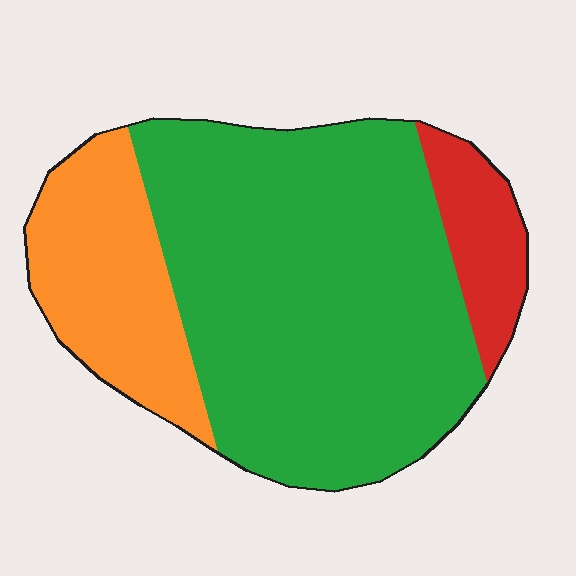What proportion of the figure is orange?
Orange takes up less than a quarter of the figure.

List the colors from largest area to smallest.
From largest to smallest: green, orange, red.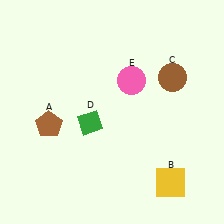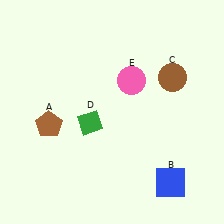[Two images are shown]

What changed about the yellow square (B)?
In Image 1, B is yellow. In Image 2, it changed to blue.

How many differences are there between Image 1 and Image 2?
There is 1 difference between the two images.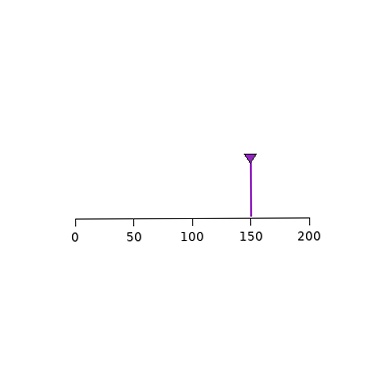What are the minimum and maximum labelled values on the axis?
The axis runs from 0 to 200.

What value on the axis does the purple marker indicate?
The marker indicates approximately 150.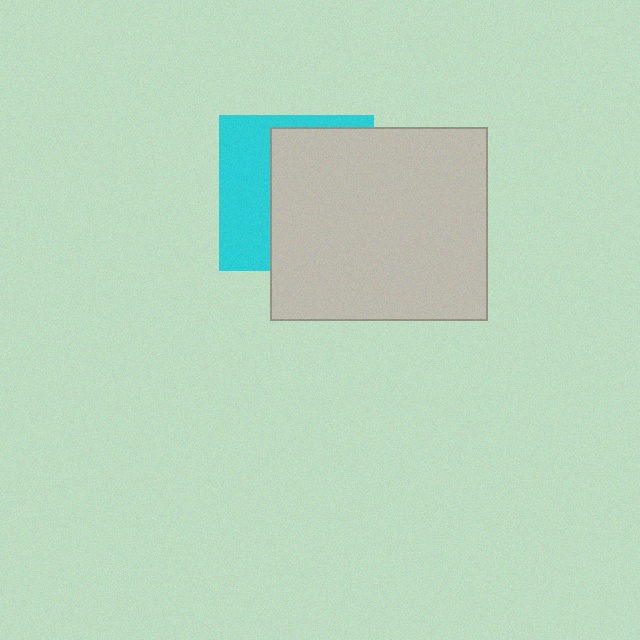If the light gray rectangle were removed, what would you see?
You would see the complete cyan square.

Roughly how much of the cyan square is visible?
A small part of it is visible (roughly 38%).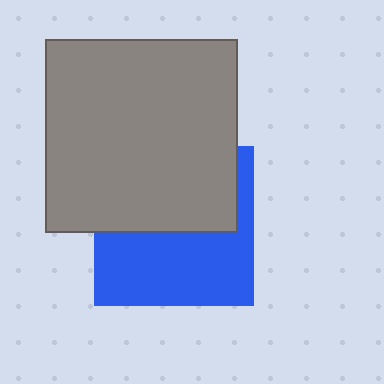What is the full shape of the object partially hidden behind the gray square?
The partially hidden object is a blue square.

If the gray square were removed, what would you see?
You would see the complete blue square.